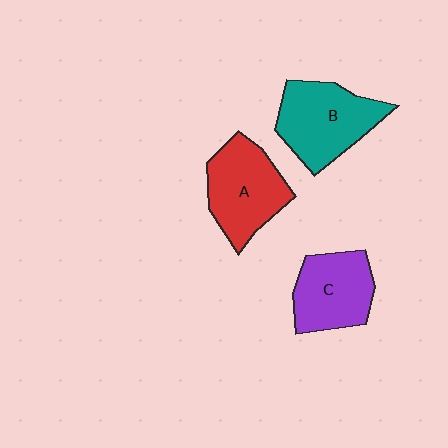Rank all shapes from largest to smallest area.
From largest to smallest: B (teal), A (red), C (purple).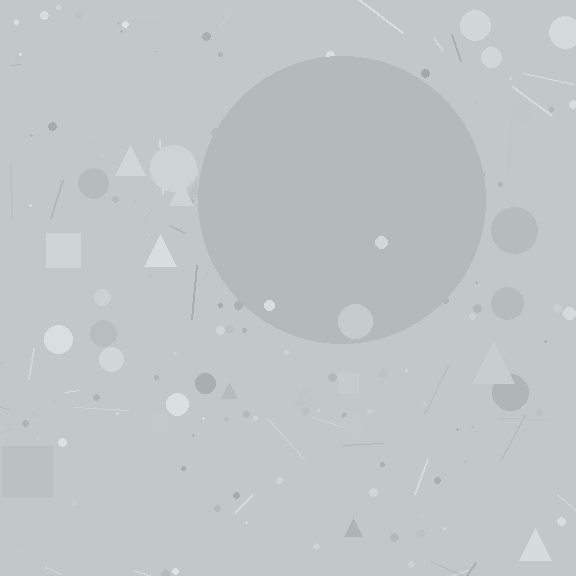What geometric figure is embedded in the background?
A circle is embedded in the background.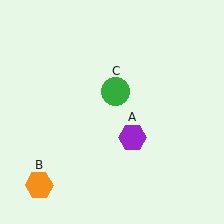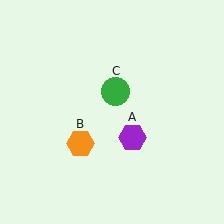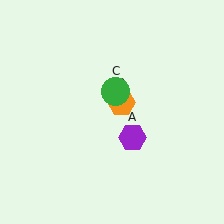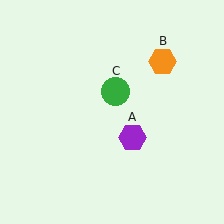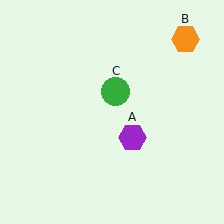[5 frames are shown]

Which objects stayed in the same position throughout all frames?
Purple hexagon (object A) and green circle (object C) remained stationary.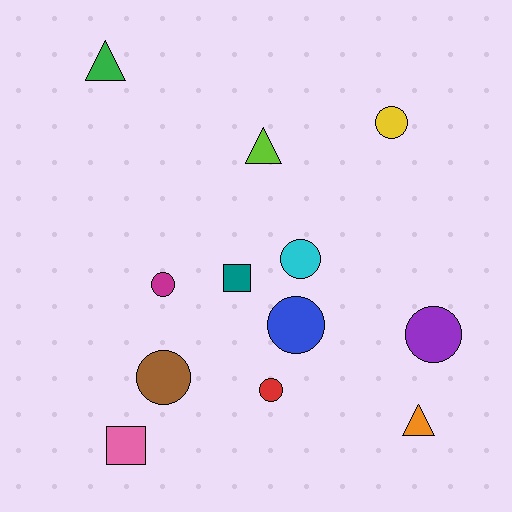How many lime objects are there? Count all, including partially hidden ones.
There is 1 lime object.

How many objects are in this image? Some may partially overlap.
There are 12 objects.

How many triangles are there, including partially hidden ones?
There are 3 triangles.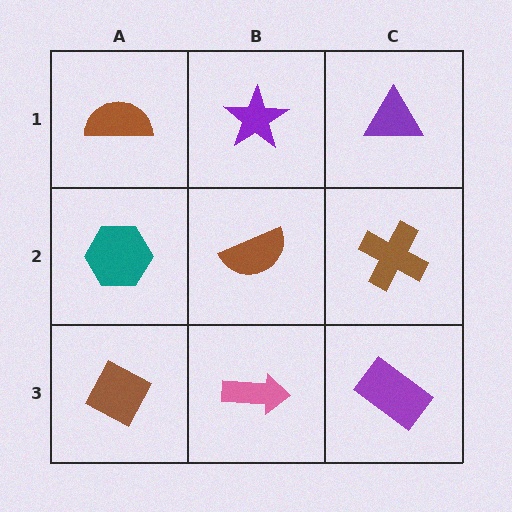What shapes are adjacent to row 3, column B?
A brown semicircle (row 2, column B), a brown diamond (row 3, column A), a purple rectangle (row 3, column C).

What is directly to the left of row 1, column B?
A brown semicircle.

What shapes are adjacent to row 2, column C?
A purple triangle (row 1, column C), a purple rectangle (row 3, column C), a brown semicircle (row 2, column B).